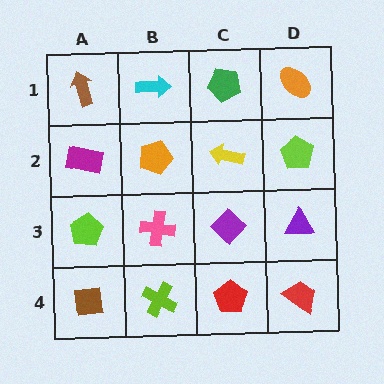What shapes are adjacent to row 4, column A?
A lime pentagon (row 3, column A), a lime cross (row 4, column B).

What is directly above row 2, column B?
A cyan arrow.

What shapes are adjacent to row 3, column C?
A yellow arrow (row 2, column C), a red pentagon (row 4, column C), a pink cross (row 3, column B), a purple triangle (row 3, column D).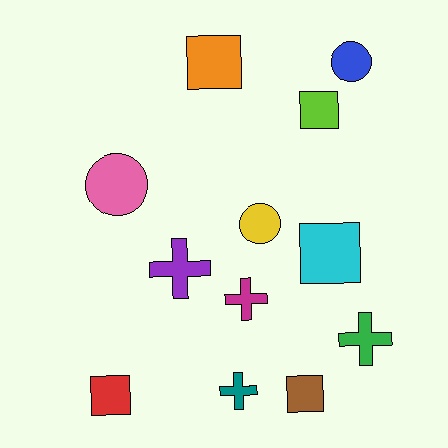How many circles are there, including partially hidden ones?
There are 3 circles.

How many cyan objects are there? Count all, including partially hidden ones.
There is 1 cyan object.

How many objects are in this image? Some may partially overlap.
There are 12 objects.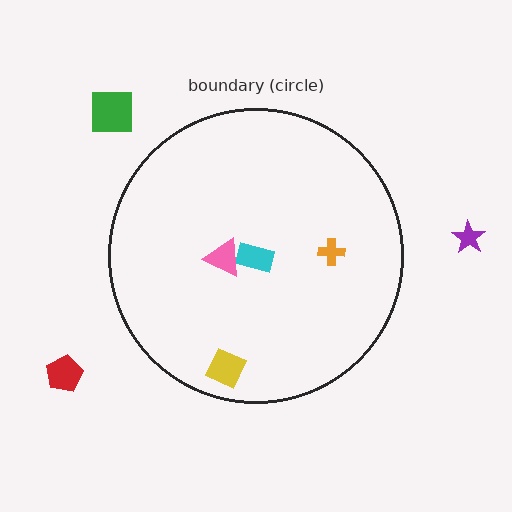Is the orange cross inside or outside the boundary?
Inside.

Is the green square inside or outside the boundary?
Outside.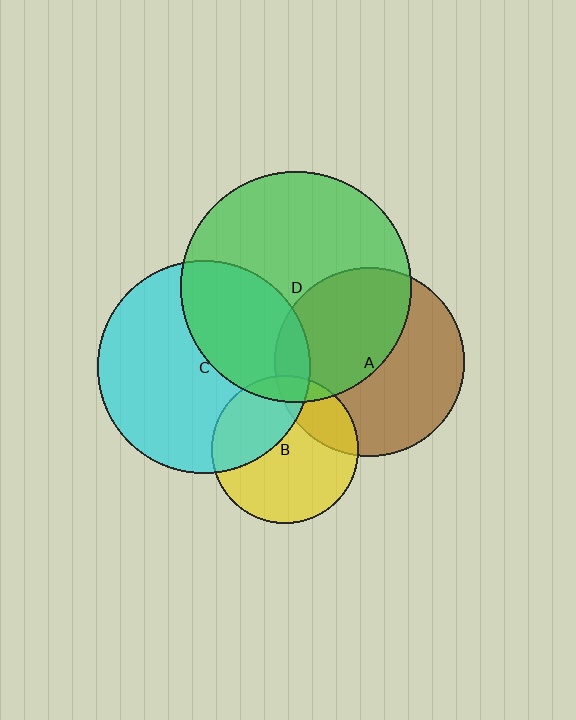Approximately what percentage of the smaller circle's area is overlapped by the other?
Approximately 35%.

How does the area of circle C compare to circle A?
Approximately 1.3 times.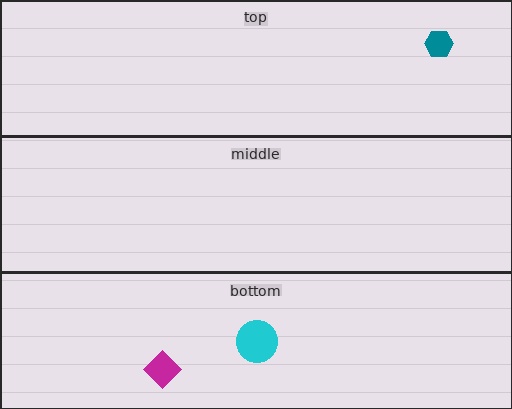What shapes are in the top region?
The teal hexagon.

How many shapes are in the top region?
1.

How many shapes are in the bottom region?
2.